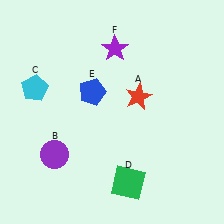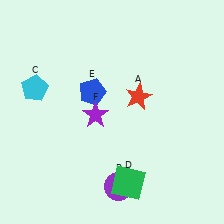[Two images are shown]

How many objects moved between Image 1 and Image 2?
2 objects moved between the two images.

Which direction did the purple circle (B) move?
The purple circle (B) moved right.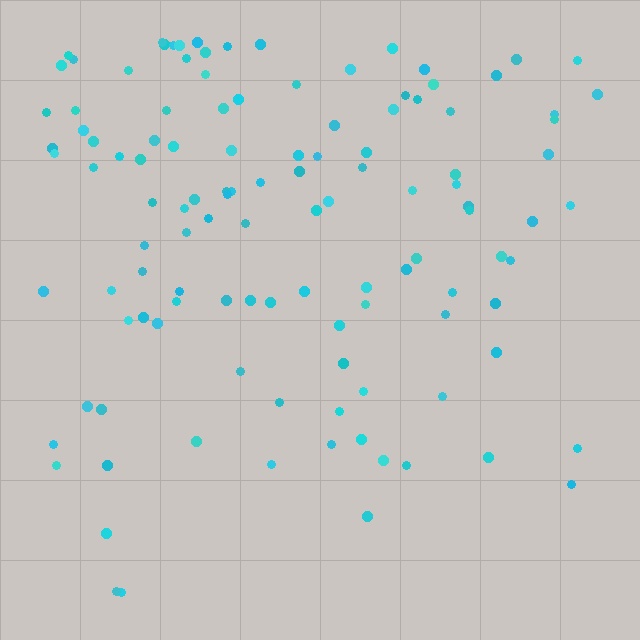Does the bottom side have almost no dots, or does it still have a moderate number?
Still a moderate number, just noticeably fewer than the top.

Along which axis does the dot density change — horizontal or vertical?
Vertical.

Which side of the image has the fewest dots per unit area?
The bottom.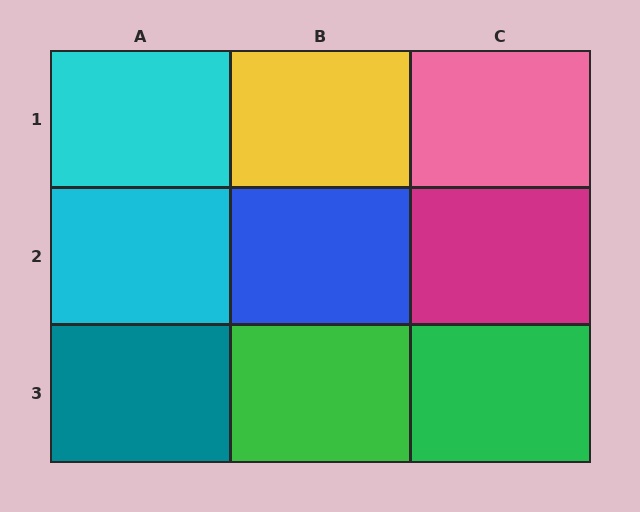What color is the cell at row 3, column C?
Green.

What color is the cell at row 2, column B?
Blue.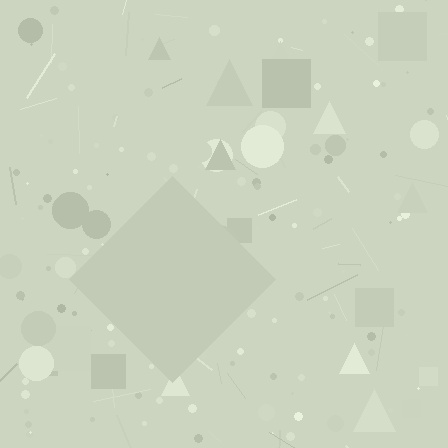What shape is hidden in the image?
A diamond is hidden in the image.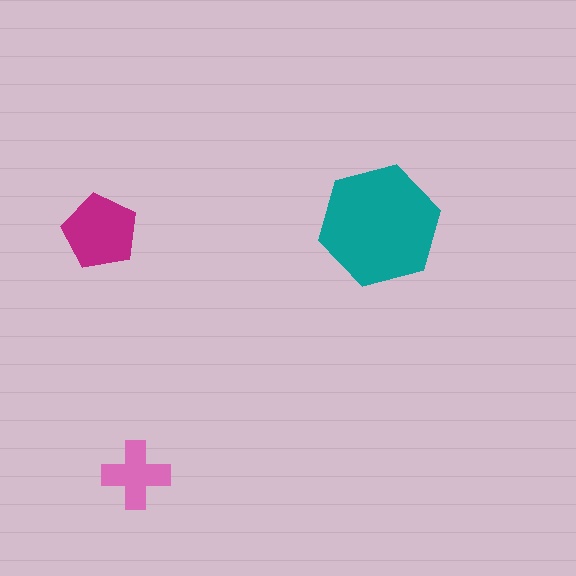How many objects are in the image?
There are 3 objects in the image.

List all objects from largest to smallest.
The teal hexagon, the magenta pentagon, the pink cross.